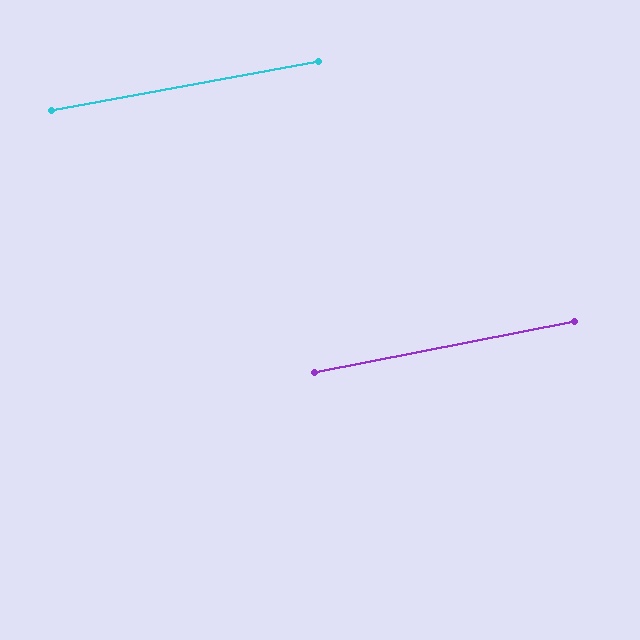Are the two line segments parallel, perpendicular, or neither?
Parallel — their directions differ by only 0.9°.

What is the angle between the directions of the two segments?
Approximately 1 degree.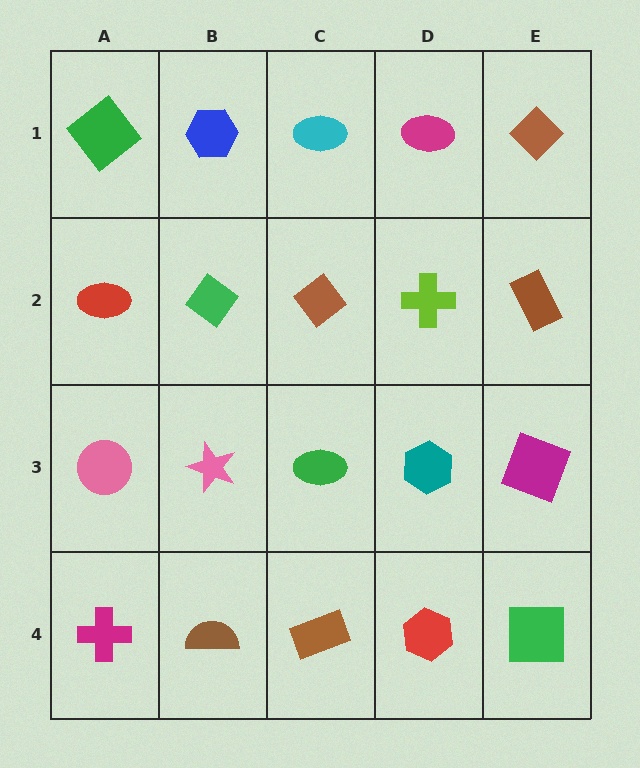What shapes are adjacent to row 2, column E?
A brown diamond (row 1, column E), a magenta square (row 3, column E), a lime cross (row 2, column D).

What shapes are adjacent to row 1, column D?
A lime cross (row 2, column D), a cyan ellipse (row 1, column C), a brown diamond (row 1, column E).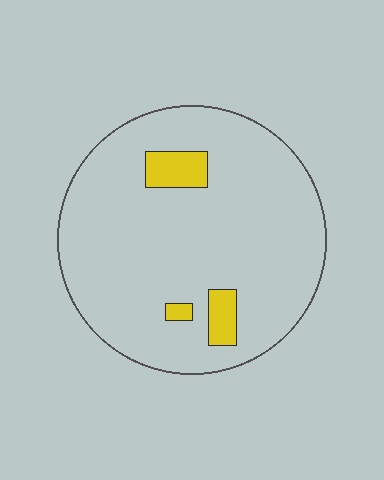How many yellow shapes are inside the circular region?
3.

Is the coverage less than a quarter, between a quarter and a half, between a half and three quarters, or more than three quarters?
Less than a quarter.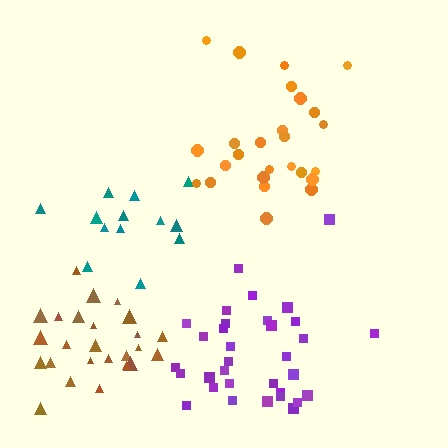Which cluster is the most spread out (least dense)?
Teal.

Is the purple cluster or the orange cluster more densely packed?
Purple.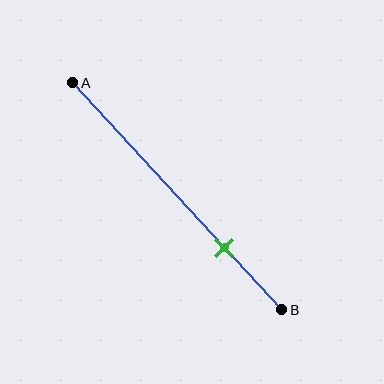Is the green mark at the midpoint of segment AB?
No, the mark is at about 75% from A, not at the 50% midpoint.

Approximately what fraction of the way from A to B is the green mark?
The green mark is approximately 75% of the way from A to B.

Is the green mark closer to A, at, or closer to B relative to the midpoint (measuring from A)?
The green mark is closer to point B than the midpoint of segment AB.